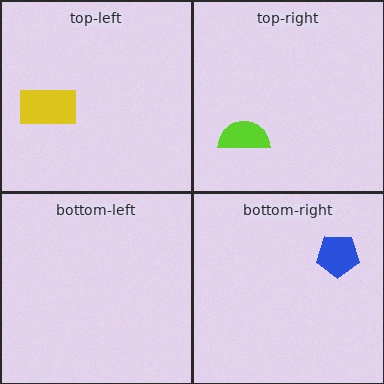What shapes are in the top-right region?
The lime semicircle.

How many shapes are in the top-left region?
1.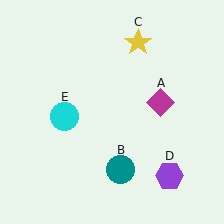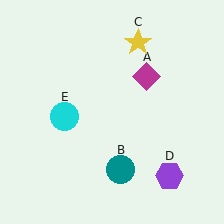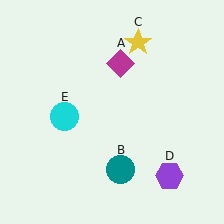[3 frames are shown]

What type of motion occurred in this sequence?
The magenta diamond (object A) rotated counterclockwise around the center of the scene.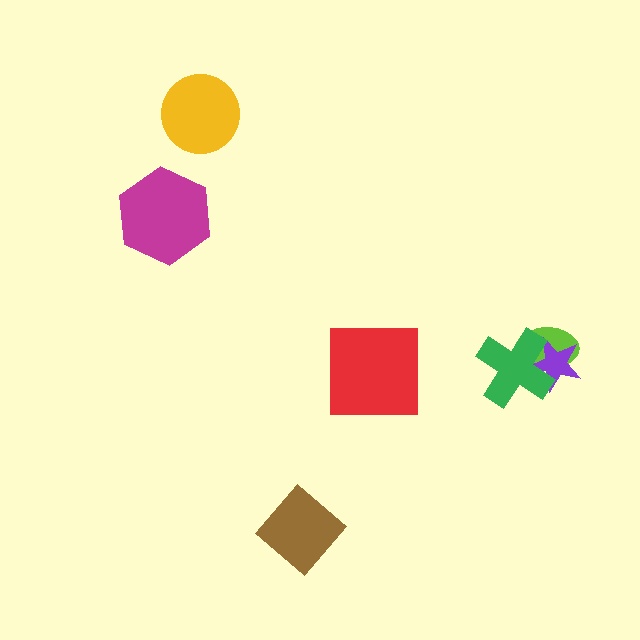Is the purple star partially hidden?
Yes, it is partially covered by another shape.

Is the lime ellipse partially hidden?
Yes, it is partially covered by another shape.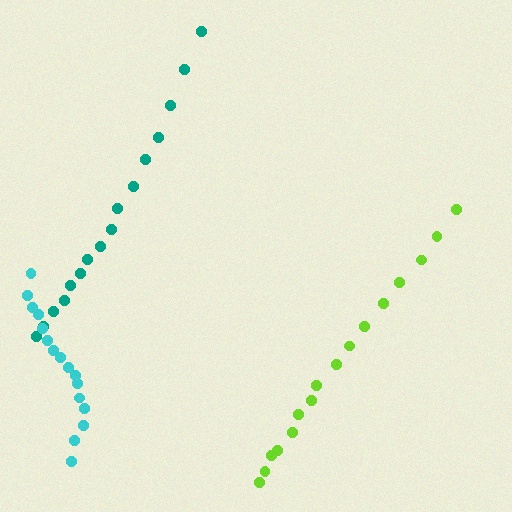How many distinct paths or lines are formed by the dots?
There are 3 distinct paths.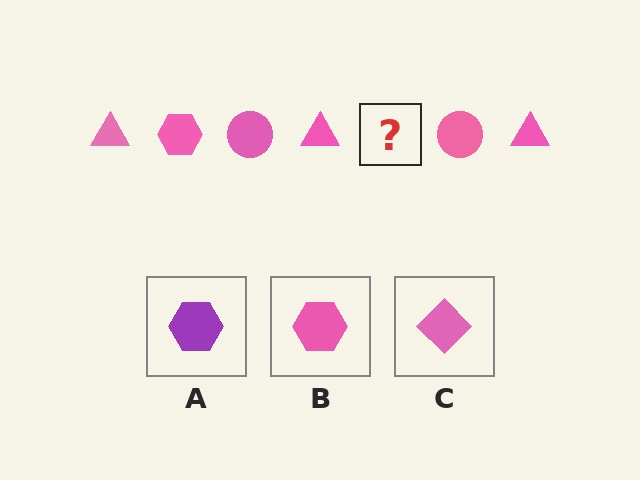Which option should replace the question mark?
Option B.